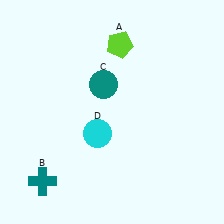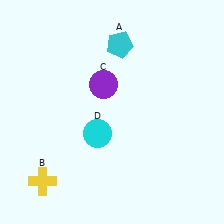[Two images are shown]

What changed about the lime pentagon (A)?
In Image 1, A is lime. In Image 2, it changed to cyan.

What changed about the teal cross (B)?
In Image 1, B is teal. In Image 2, it changed to yellow.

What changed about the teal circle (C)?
In Image 1, C is teal. In Image 2, it changed to purple.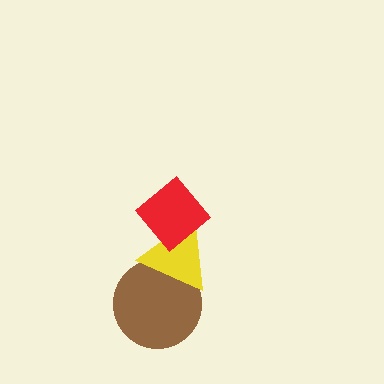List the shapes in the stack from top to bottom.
From top to bottom: the red diamond, the yellow triangle, the brown circle.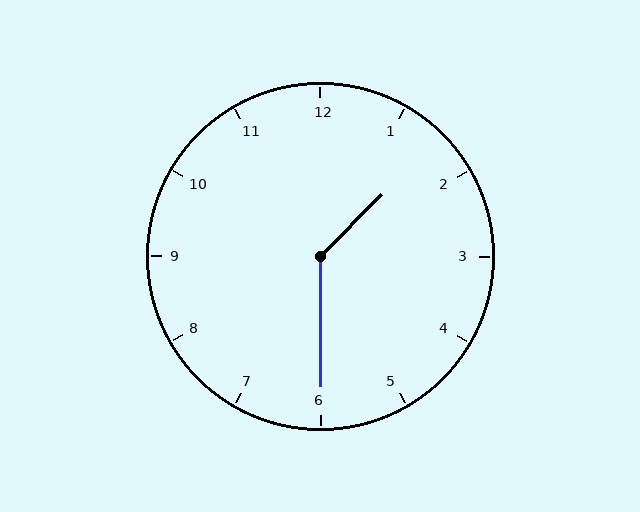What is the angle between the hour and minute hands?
Approximately 135 degrees.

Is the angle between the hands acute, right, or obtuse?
It is obtuse.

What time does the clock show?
1:30.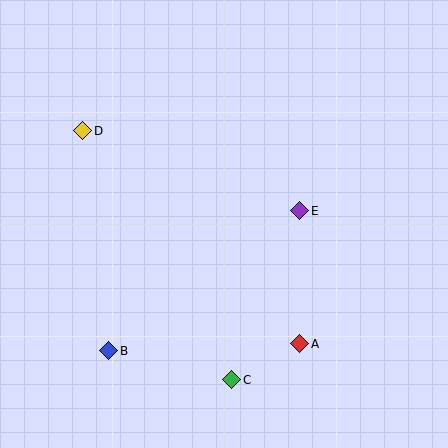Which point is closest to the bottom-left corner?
Point B is closest to the bottom-left corner.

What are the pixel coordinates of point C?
Point C is at (232, 380).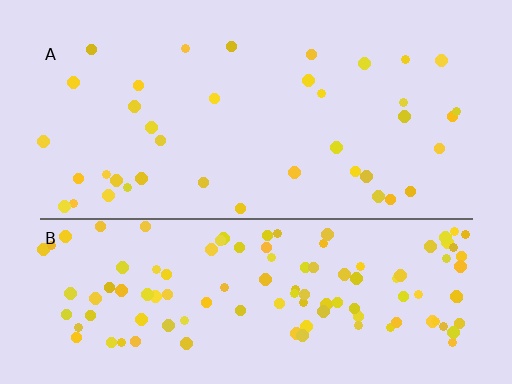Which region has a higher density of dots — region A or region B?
B (the bottom).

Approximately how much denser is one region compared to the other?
Approximately 3.1× — region B over region A.